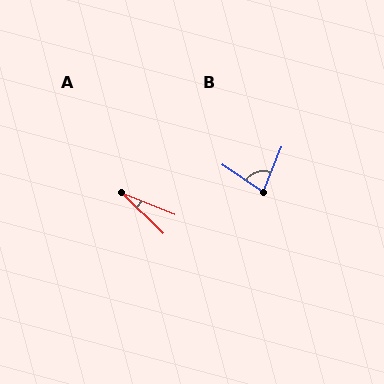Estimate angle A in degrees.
Approximately 23 degrees.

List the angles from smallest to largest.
A (23°), B (78°).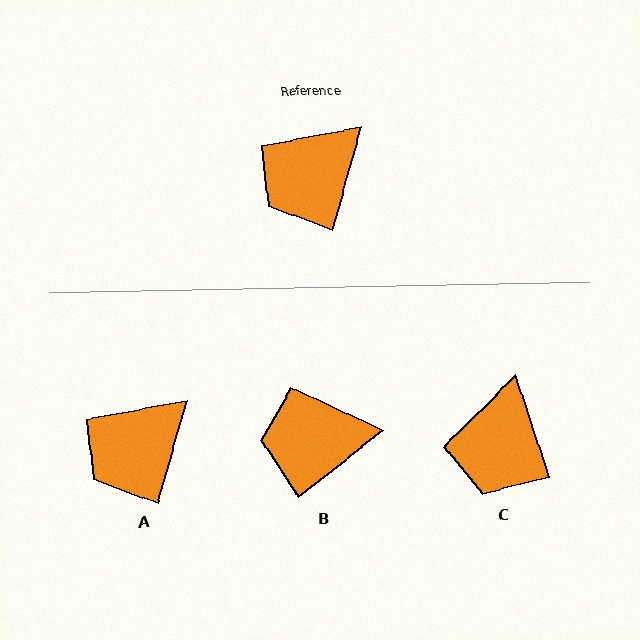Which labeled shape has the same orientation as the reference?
A.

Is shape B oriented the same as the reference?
No, it is off by about 36 degrees.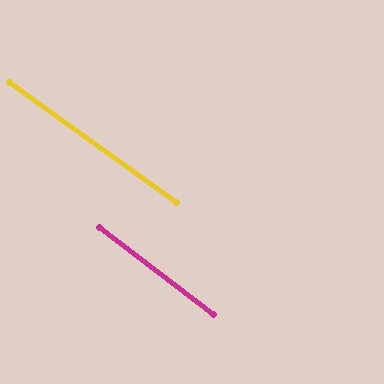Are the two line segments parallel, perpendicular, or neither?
Parallel — their directions differ by only 1.6°.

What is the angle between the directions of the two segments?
Approximately 2 degrees.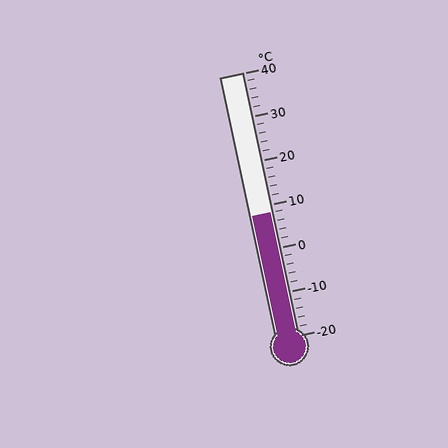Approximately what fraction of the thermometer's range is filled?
The thermometer is filled to approximately 45% of its range.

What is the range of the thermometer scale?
The thermometer scale ranges from -20°C to 40°C.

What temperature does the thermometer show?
The thermometer shows approximately 8°C.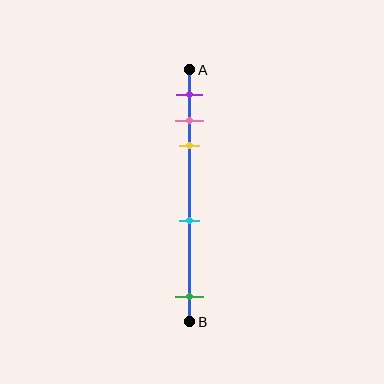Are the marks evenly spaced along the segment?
No, the marks are not evenly spaced.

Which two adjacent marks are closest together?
The pink and yellow marks are the closest adjacent pair.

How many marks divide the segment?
There are 5 marks dividing the segment.